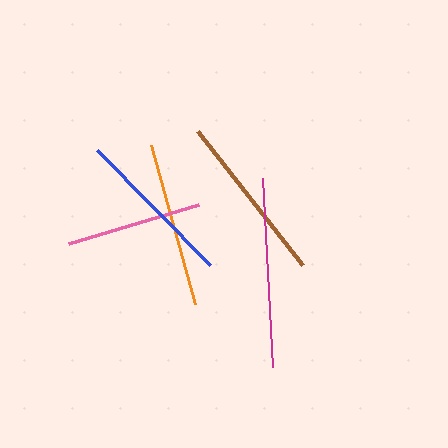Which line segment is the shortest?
The pink line is the shortest at approximately 136 pixels.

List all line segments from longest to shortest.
From longest to shortest: magenta, brown, orange, blue, pink.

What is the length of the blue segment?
The blue segment is approximately 161 pixels long.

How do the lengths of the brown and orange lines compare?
The brown and orange lines are approximately the same length.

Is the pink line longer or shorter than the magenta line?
The magenta line is longer than the pink line.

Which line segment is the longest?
The magenta line is the longest at approximately 189 pixels.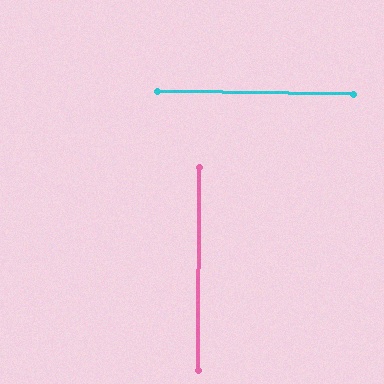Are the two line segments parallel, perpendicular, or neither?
Perpendicular — they meet at approximately 90°.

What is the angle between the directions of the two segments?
Approximately 90 degrees.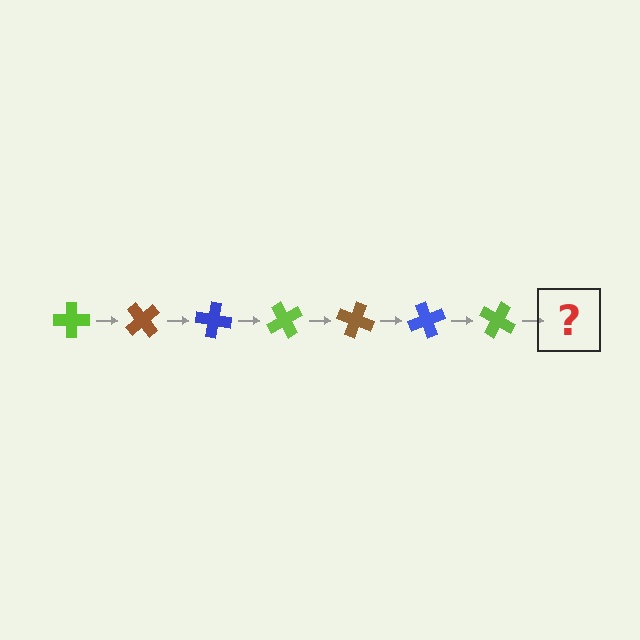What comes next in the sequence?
The next element should be a brown cross, rotated 350 degrees from the start.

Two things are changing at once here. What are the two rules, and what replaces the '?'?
The two rules are that it rotates 50 degrees each step and the color cycles through lime, brown, and blue. The '?' should be a brown cross, rotated 350 degrees from the start.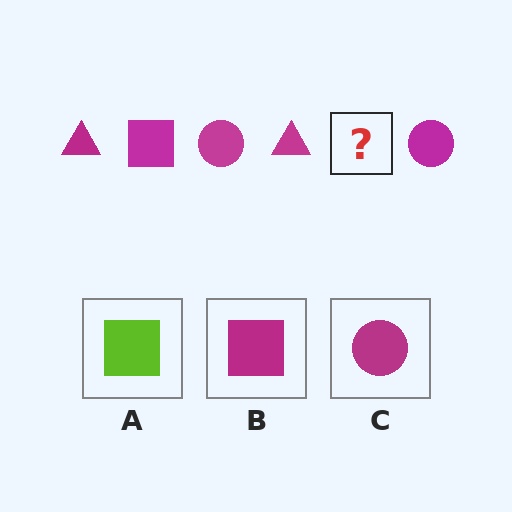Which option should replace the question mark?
Option B.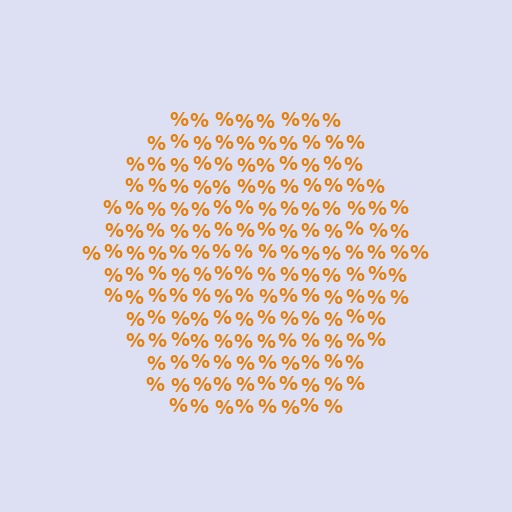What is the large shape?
The large shape is a hexagon.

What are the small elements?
The small elements are percent signs.